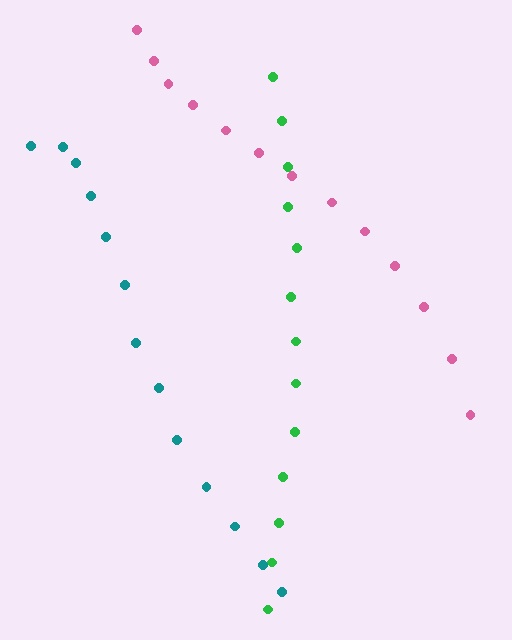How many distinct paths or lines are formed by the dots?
There are 3 distinct paths.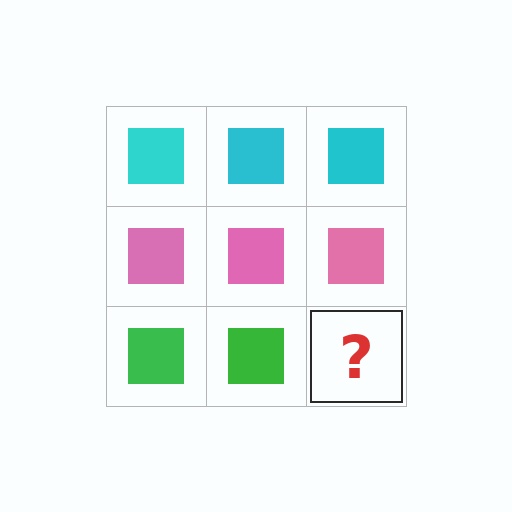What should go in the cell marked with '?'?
The missing cell should contain a green square.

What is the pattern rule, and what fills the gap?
The rule is that each row has a consistent color. The gap should be filled with a green square.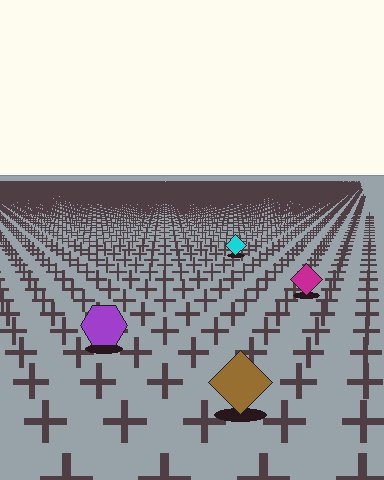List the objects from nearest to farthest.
From nearest to farthest: the brown diamond, the purple hexagon, the magenta diamond, the cyan diamond.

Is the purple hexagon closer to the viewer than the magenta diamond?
Yes. The purple hexagon is closer — you can tell from the texture gradient: the ground texture is coarser near it.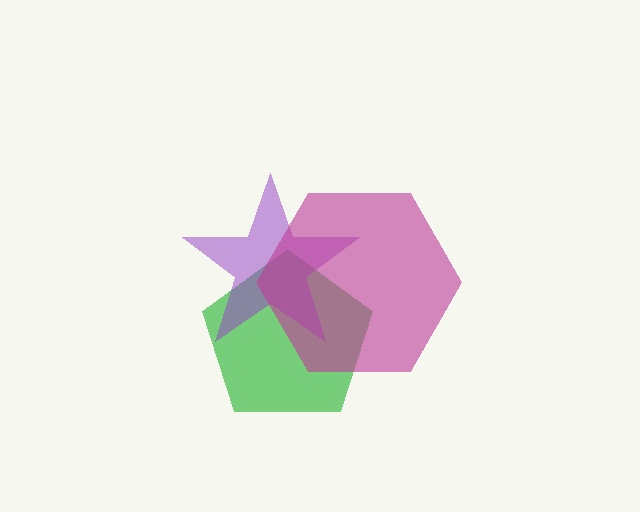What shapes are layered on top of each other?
The layered shapes are: a green pentagon, a purple star, a magenta hexagon.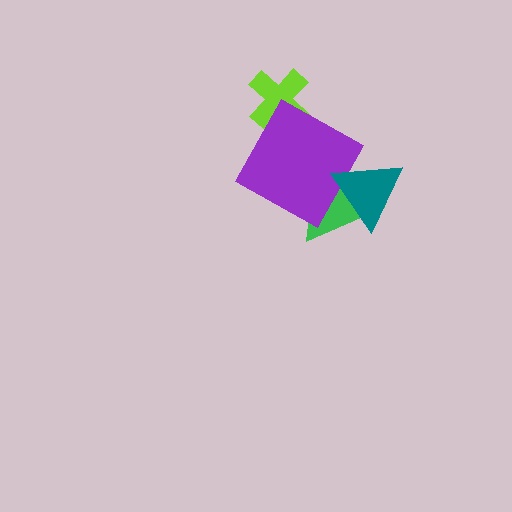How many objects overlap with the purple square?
3 objects overlap with the purple square.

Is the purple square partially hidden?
Yes, it is partially covered by another shape.